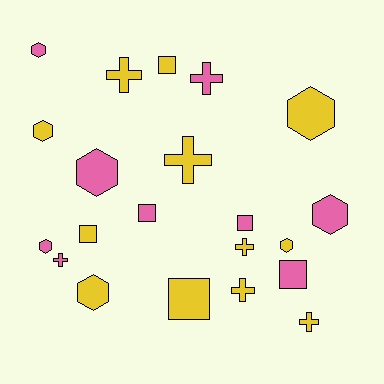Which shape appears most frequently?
Hexagon, with 8 objects.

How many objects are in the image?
There are 21 objects.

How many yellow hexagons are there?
There are 4 yellow hexagons.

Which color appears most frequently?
Yellow, with 12 objects.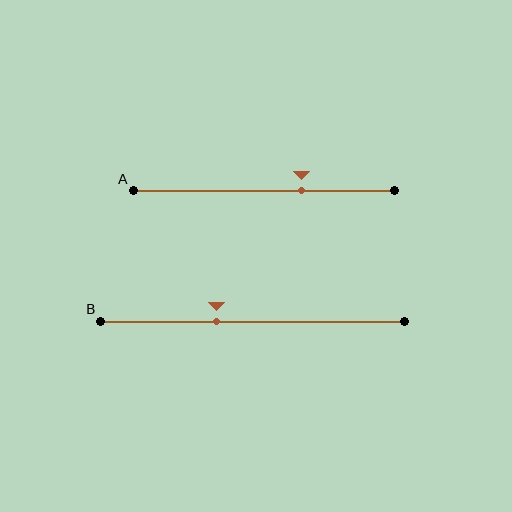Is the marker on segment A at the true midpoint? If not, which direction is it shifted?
No, the marker on segment A is shifted to the right by about 14% of the segment length.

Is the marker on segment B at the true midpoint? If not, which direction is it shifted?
No, the marker on segment B is shifted to the left by about 12% of the segment length.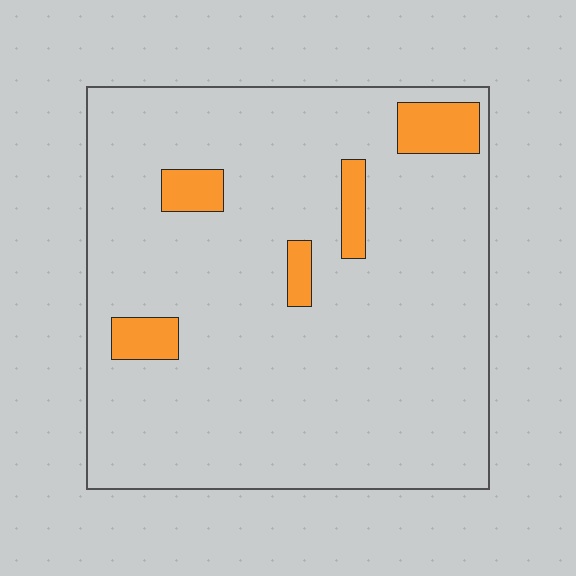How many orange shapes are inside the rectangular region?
5.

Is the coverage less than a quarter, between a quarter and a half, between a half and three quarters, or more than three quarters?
Less than a quarter.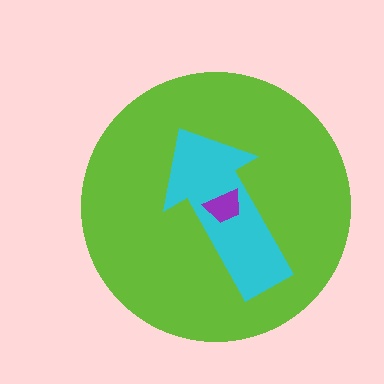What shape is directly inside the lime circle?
The cyan arrow.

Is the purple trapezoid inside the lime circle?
Yes.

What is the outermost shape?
The lime circle.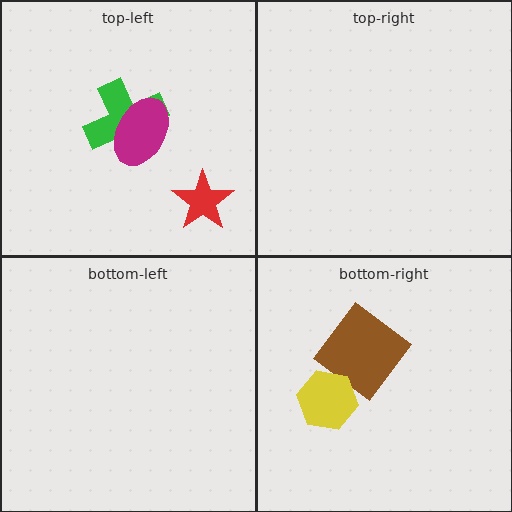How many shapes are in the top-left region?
3.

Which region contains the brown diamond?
The bottom-right region.